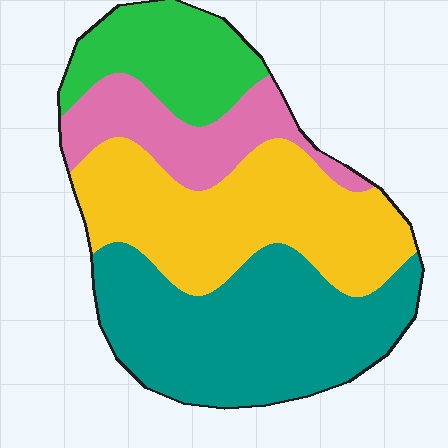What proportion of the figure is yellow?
Yellow covers 33% of the figure.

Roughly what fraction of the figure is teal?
Teal takes up between a third and a half of the figure.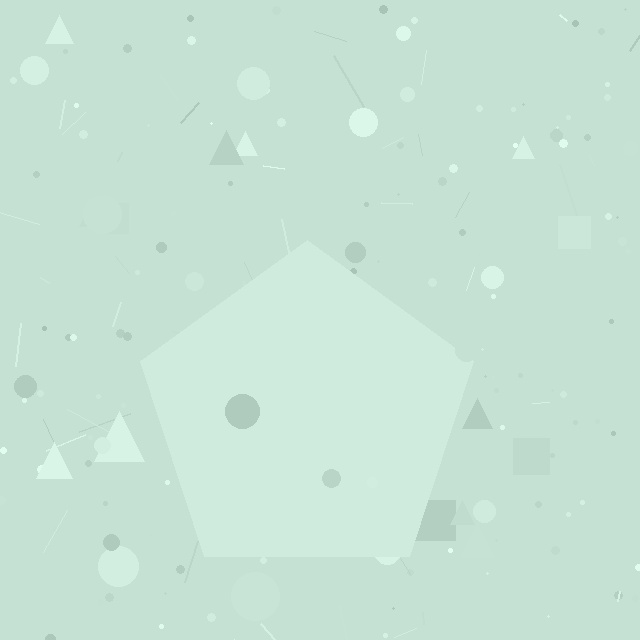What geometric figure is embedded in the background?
A pentagon is embedded in the background.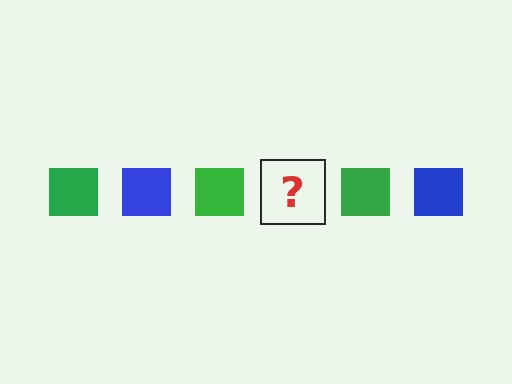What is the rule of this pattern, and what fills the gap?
The rule is that the pattern cycles through green, blue squares. The gap should be filled with a blue square.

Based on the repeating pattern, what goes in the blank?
The blank should be a blue square.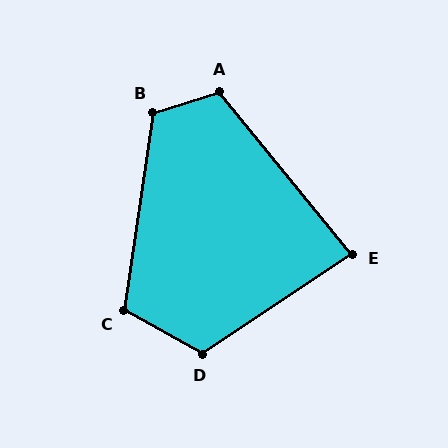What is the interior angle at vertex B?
Approximately 116 degrees (obtuse).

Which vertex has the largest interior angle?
D, at approximately 117 degrees.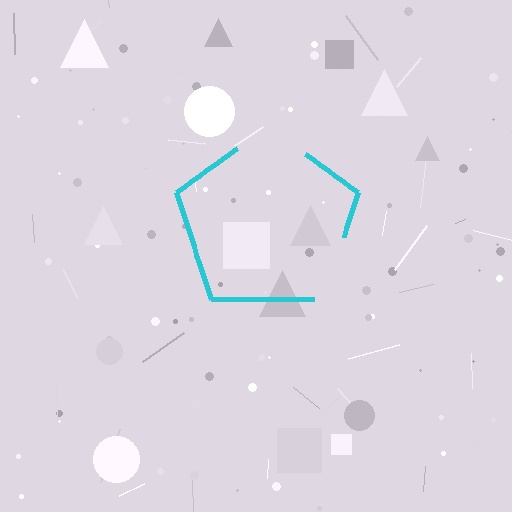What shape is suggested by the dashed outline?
The dashed outline suggests a pentagon.